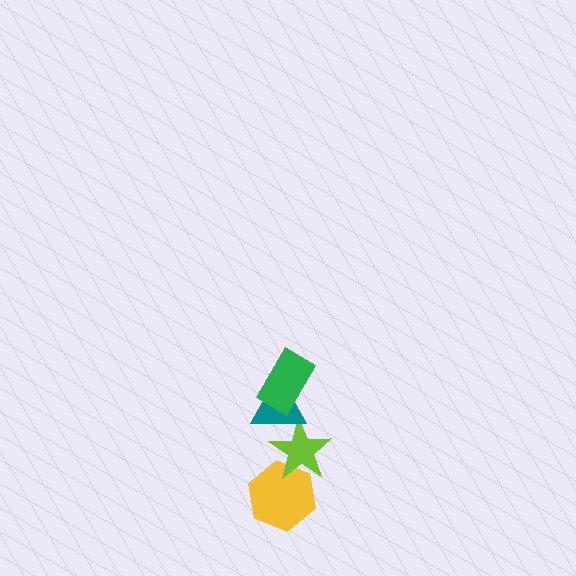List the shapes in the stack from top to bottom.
From top to bottom: the green rectangle, the teal triangle, the lime star, the yellow hexagon.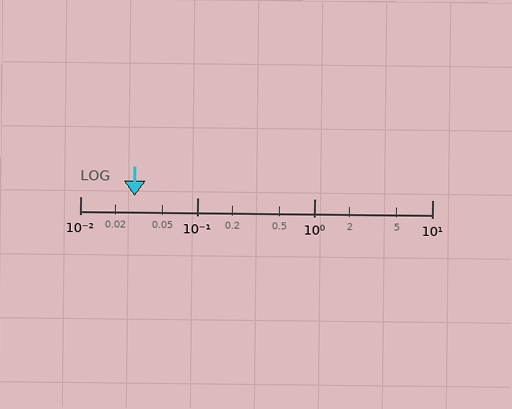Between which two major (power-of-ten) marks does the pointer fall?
The pointer is between 0.01 and 0.1.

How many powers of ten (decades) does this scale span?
The scale spans 3 decades, from 0.01 to 10.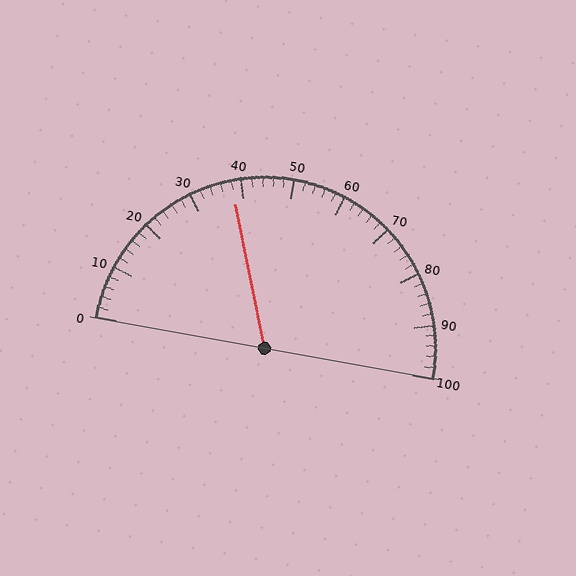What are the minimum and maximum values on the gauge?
The gauge ranges from 0 to 100.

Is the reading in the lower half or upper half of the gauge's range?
The reading is in the lower half of the range (0 to 100).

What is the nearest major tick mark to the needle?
The nearest major tick mark is 40.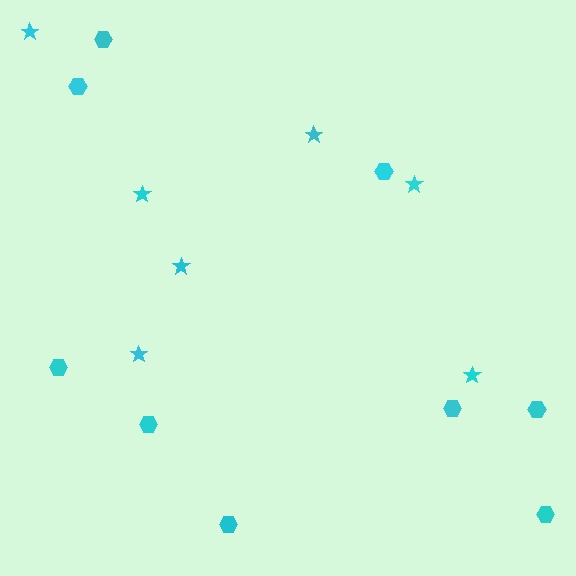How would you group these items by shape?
There are 2 groups: one group of stars (7) and one group of hexagons (9).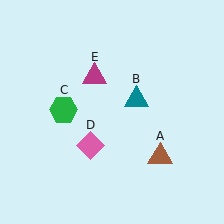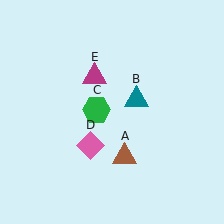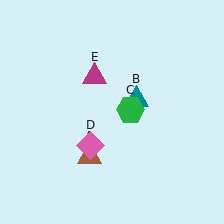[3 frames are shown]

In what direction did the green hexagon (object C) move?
The green hexagon (object C) moved right.